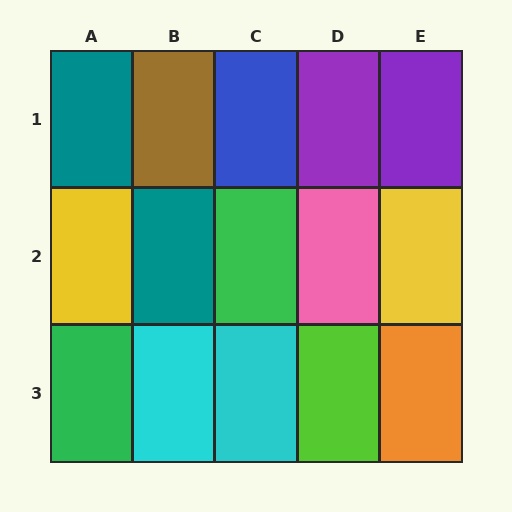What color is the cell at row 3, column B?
Cyan.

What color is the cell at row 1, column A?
Teal.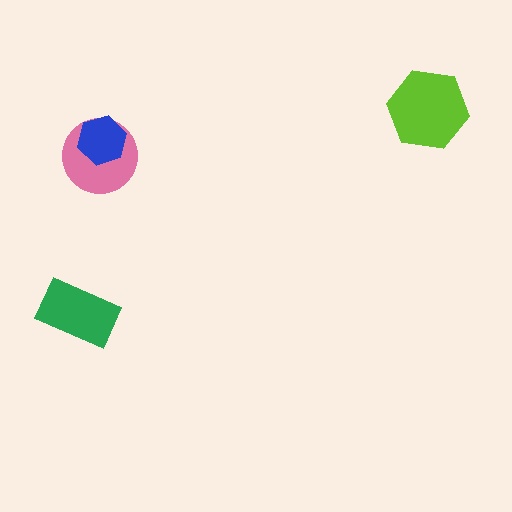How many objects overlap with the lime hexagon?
0 objects overlap with the lime hexagon.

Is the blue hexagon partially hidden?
No, no other shape covers it.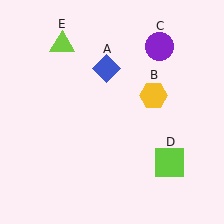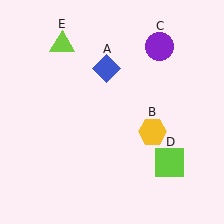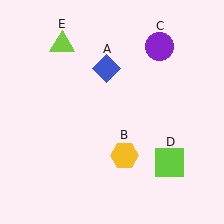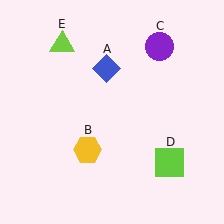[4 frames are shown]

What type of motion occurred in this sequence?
The yellow hexagon (object B) rotated clockwise around the center of the scene.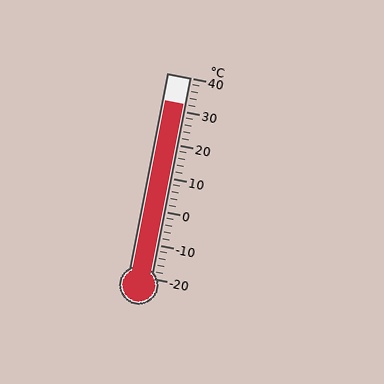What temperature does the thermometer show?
The thermometer shows approximately 32°C.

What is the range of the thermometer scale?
The thermometer scale ranges from -20°C to 40°C.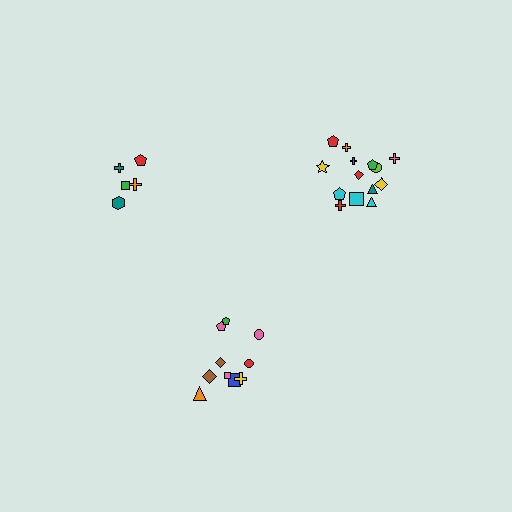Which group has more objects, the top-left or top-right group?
The top-right group.